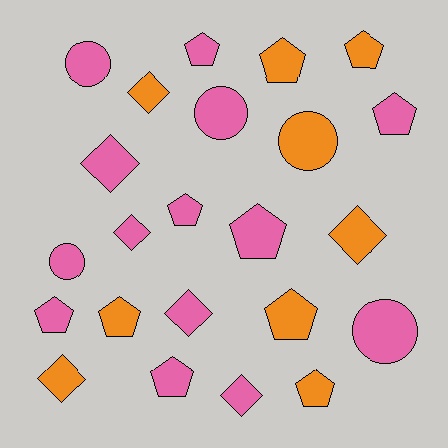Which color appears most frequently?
Pink, with 14 objects.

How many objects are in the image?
There are 23 objects.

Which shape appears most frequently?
Pentagon, with 11 objects.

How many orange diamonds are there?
There are 3 orange diamonds.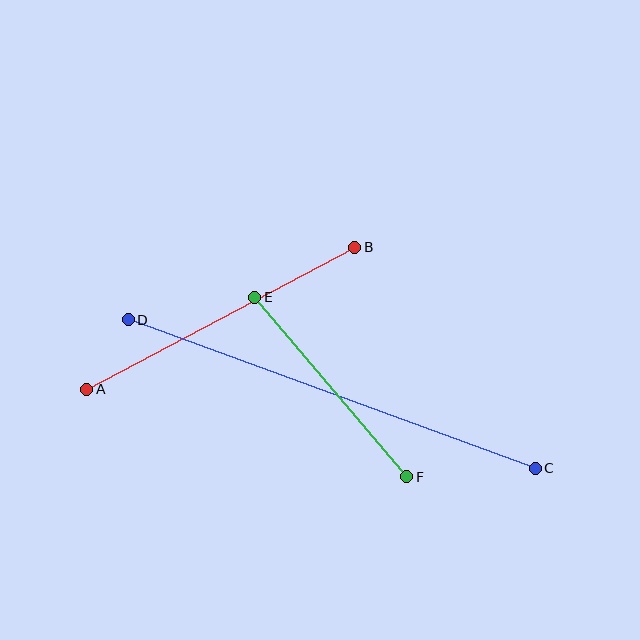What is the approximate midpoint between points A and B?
The midpoint is at approximately (221, 318) pixels.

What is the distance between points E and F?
The distance is approximately 235 pixels.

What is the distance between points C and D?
The distance is approximately 433 pixels.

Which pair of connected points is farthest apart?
Points C and D are farthest apart.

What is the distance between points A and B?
The distance is approximately 303 pixels.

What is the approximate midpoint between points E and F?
The midpoint is at approximately (331, 387) pixels.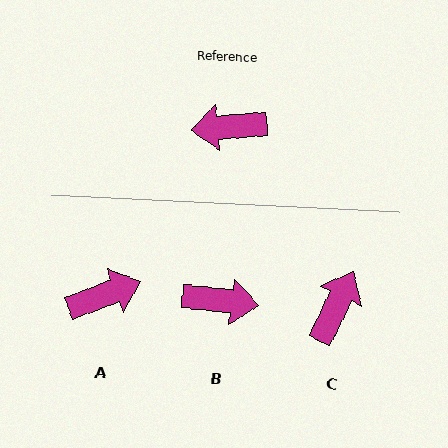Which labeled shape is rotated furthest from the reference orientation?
B, about 169 degrees away.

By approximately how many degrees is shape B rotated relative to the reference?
Approximately 169 degrees counter-clockwise.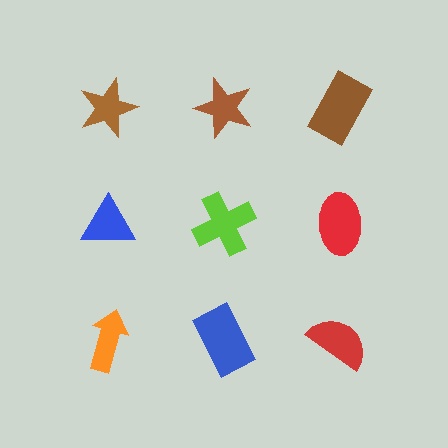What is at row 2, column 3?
A red ellipse.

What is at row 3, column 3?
A red semicircle.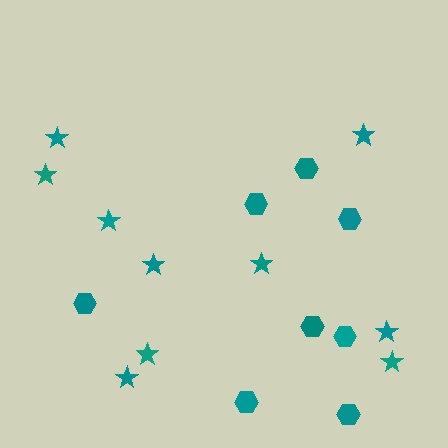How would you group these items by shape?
There are 2 groups: one group of hexagons (8) and one group of stars (10).